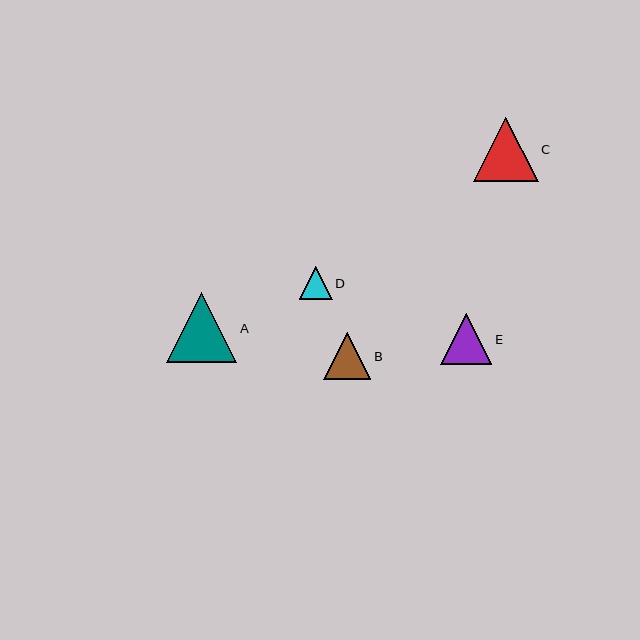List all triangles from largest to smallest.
From largest to smallest: A, C, E, B, D.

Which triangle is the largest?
Triangle A is the largest with a size of approximately 70 pixels.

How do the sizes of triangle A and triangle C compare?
Triangle A and triangle C are approximately the same size.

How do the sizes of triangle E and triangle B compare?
Triangle E and triangle B are approximately the same size.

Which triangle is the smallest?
Triangle D is the smallest with a size of approximately 33 pixels.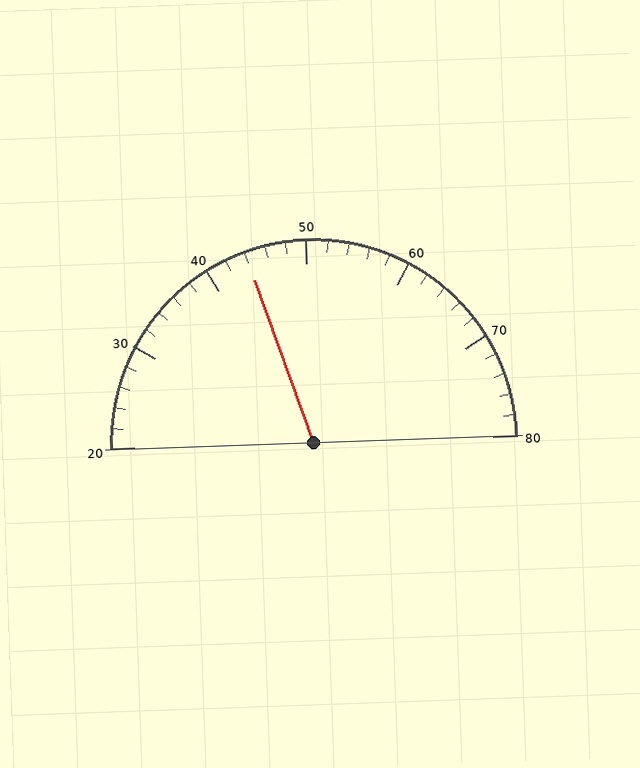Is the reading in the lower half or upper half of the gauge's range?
The reading is in the lower half of the range (20 to 80).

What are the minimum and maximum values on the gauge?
The gauge ranges from 20 to 80.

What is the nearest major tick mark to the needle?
The nearest major tick mark is 40.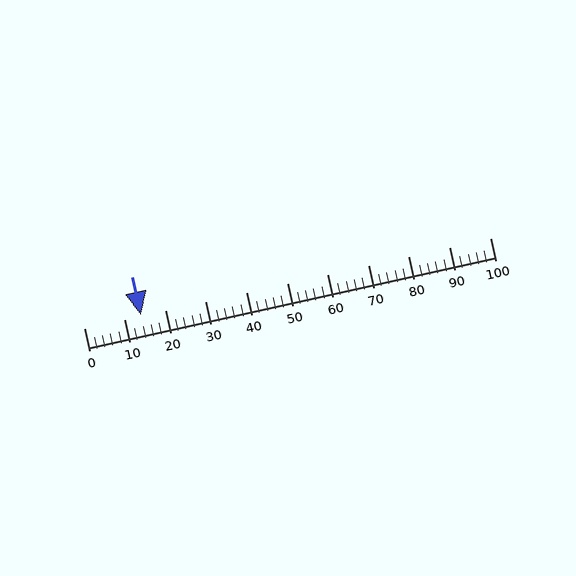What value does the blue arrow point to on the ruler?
The blue arrow points to approximately 14.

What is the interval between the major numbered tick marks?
The major tick marks are spaced 10 units apart.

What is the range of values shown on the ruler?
The ruler shows values from 0 to 100.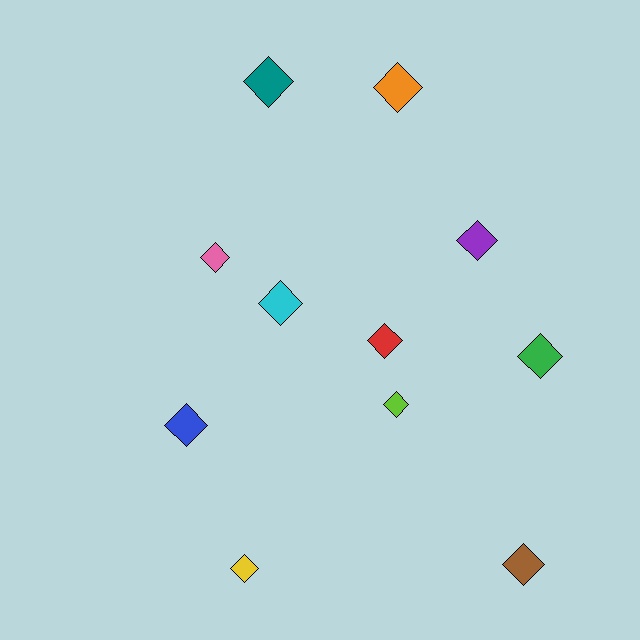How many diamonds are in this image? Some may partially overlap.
There are 11 diamonds.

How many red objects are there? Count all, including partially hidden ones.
There is 1 red object.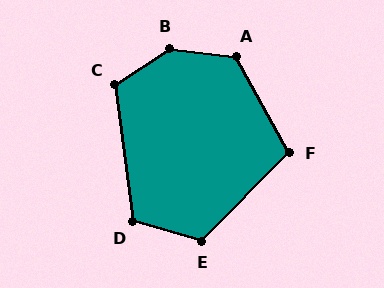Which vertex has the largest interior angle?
B, at approximately 140 degrees.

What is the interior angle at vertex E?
Approximately 119 degrees (obtuse).